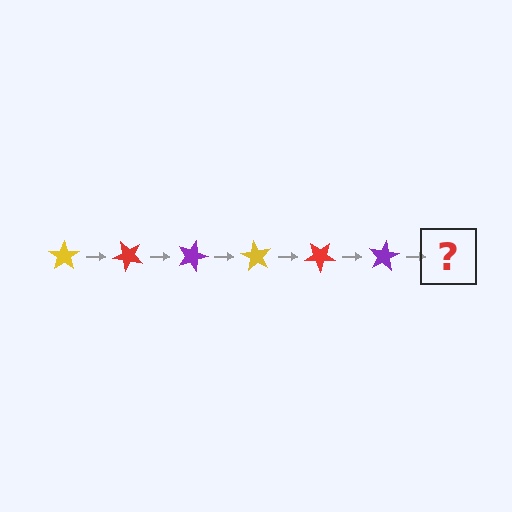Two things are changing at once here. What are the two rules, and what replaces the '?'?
The two rules are that it rotates 45 degrees each step and the color cycles through yellow, red, and purple. The '?' should be a yellow star, rotated 270 degrees from the start.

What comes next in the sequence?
The next element should be a yellow star, rotated 270 degrees from the start.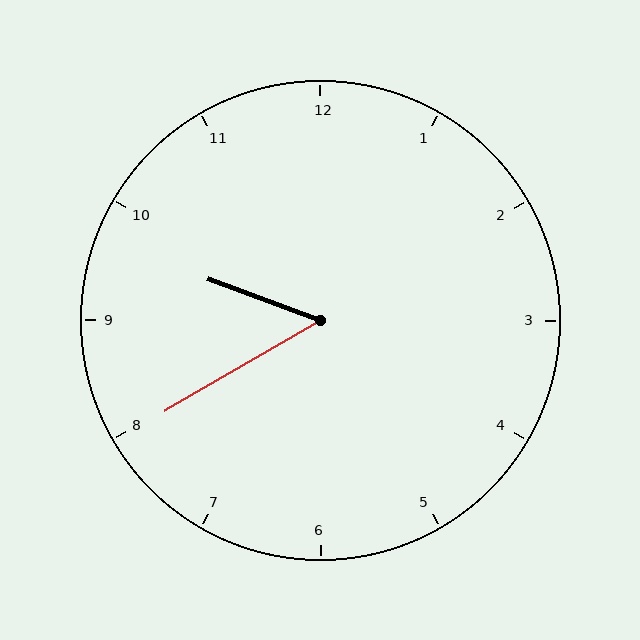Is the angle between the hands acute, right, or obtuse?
It is acute.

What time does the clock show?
9:40.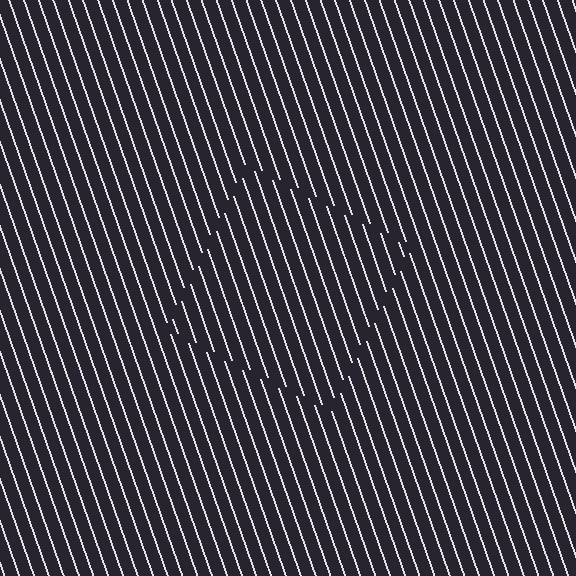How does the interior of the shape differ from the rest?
The interior of the shape contains the same grating, shifted by half a period — the contour is defined by the phase discontinuity where line-ends from the inner and outer gratings abut.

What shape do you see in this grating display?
An illusory square. The interior of the shape contains the same grating, shifted by half a period — the contour is defined by the phase discontinuity where line-ends from the inner and outer gratings abut.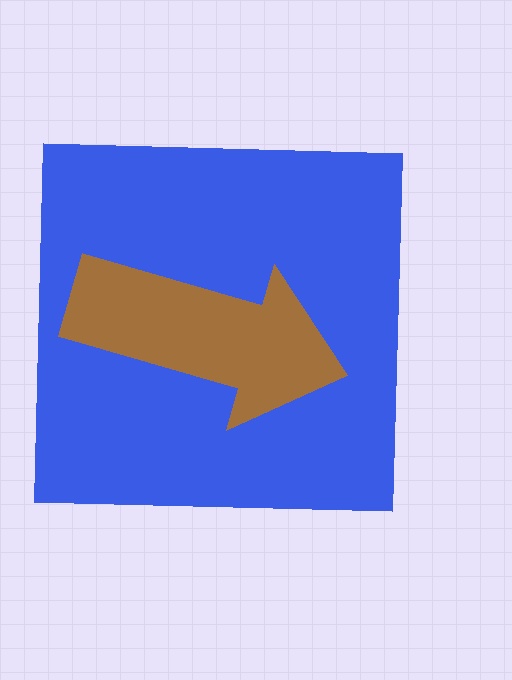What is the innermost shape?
The brown arrow.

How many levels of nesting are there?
2.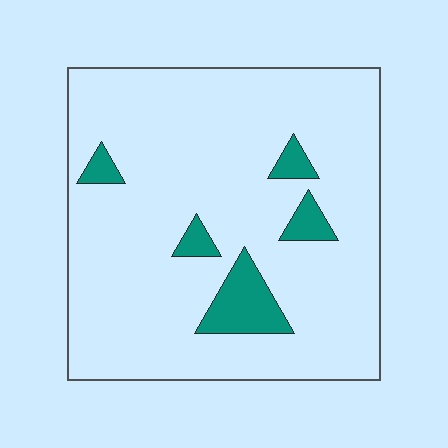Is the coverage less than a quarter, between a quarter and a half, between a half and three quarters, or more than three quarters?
Less than a quarter.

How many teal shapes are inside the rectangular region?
5.